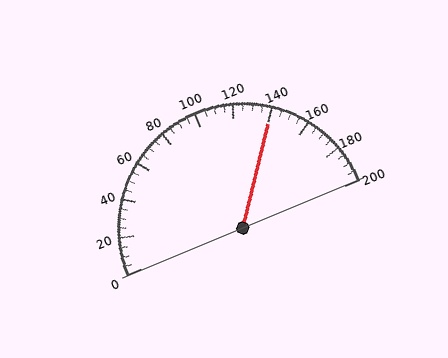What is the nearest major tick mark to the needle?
The nearest major tick mark is 140.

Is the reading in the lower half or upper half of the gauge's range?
The reading is in the upper half of the range (0 to 200).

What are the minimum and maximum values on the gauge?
The gauge ranges from 0 to 200.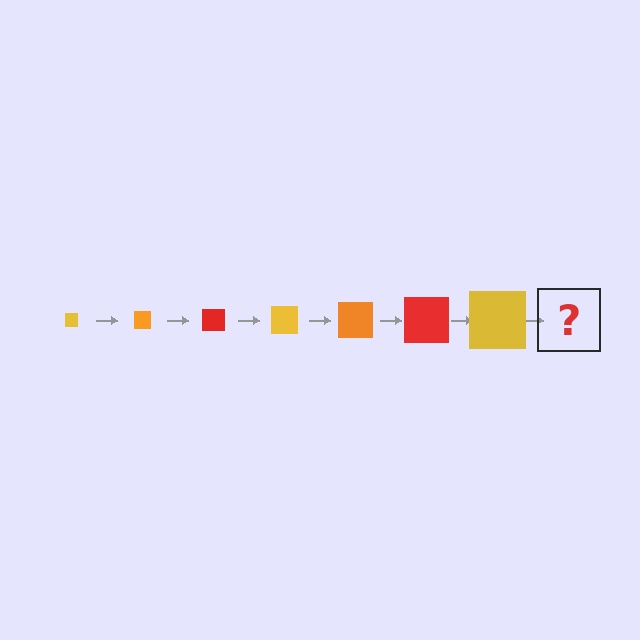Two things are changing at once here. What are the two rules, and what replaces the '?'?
The two rules are that the square grows larger each step and the color cycles through yellow, orange, and red. The '?' should be an orange square, larger than the previous one.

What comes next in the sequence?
The next element should be an orange square, larger than the previous one.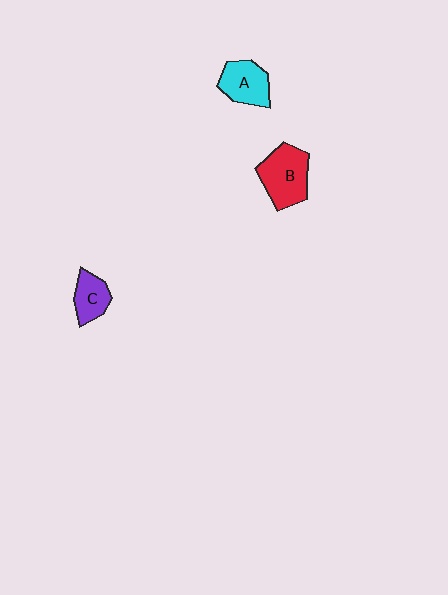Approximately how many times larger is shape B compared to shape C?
Approximately 1.7 times.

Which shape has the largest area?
Shape B (red).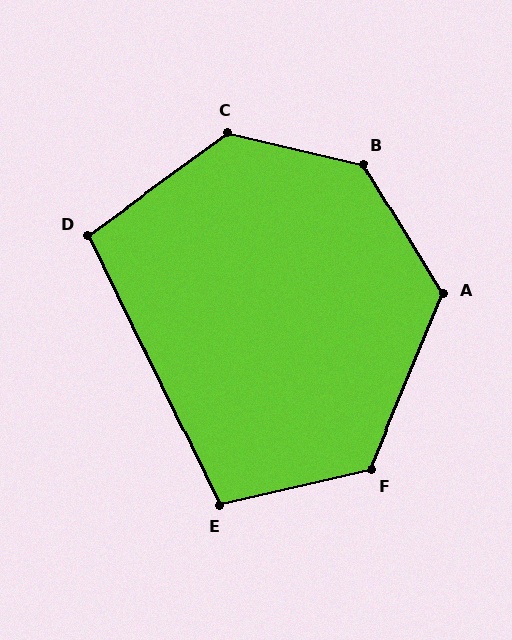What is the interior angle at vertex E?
Approximately 103 degrees (obtuse).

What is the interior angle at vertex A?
Approximately 126 degrees (obtuse).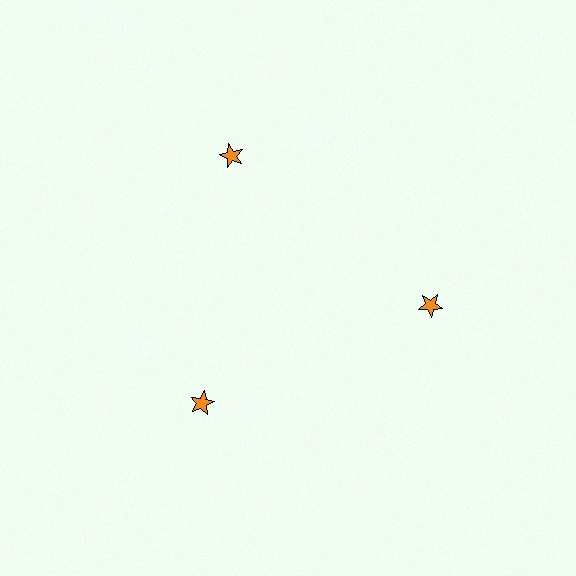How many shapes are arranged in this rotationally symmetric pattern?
There are 3 shapes, arranged in 3 groups of 1.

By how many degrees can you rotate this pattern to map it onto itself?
The pattern maps onto itself every 120 degrees of rotation.